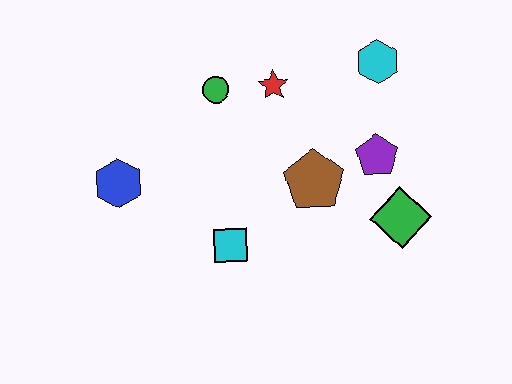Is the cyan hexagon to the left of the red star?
No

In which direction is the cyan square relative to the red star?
The cyan square is below the red star.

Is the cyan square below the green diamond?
Yes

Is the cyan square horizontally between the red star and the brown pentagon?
No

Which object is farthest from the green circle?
The green diamond is farthest from the green circle.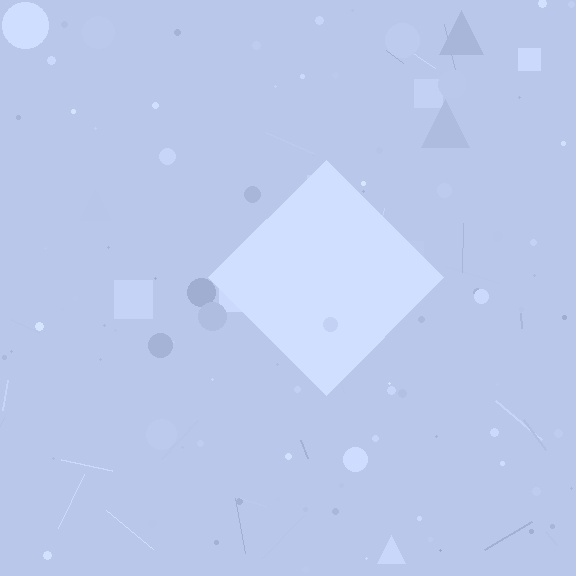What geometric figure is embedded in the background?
A diamond is embedded in the background.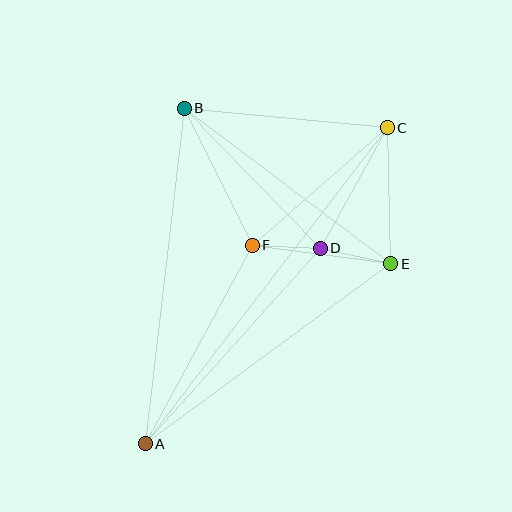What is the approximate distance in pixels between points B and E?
The distance between B and E is approximately 258 pixels.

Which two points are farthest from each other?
Points A and C are farthest from each other.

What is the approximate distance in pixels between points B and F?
The distance between B and F is approximately 153 pixels.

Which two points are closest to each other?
Points D and F are closest to each other.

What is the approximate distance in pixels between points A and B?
The distance between A and B is approximately 338 pixels.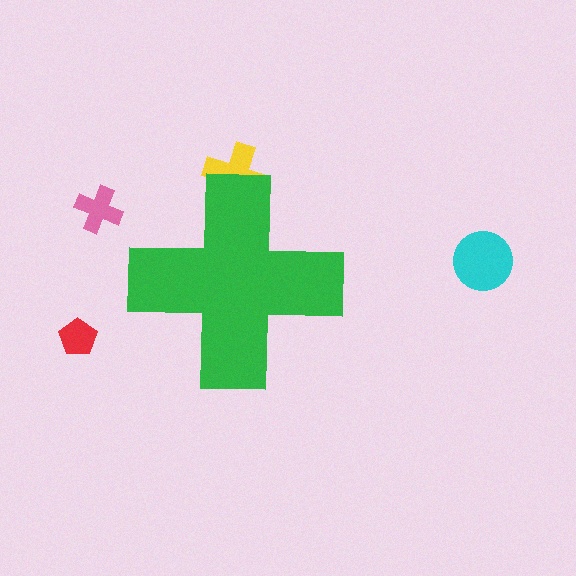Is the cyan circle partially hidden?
No, the cyan circle is fully visible.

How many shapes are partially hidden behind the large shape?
1 shape is partially hidden.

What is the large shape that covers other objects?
A green cross.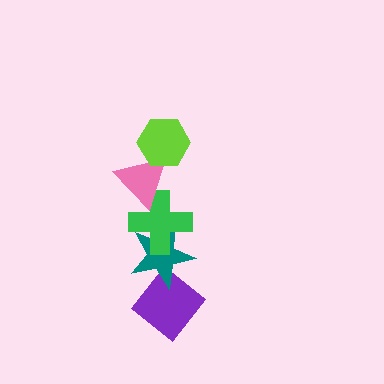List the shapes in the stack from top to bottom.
From top to bottom: the lime hexagon, the pink triangle, the green cross, the teal star, the purple diamond.